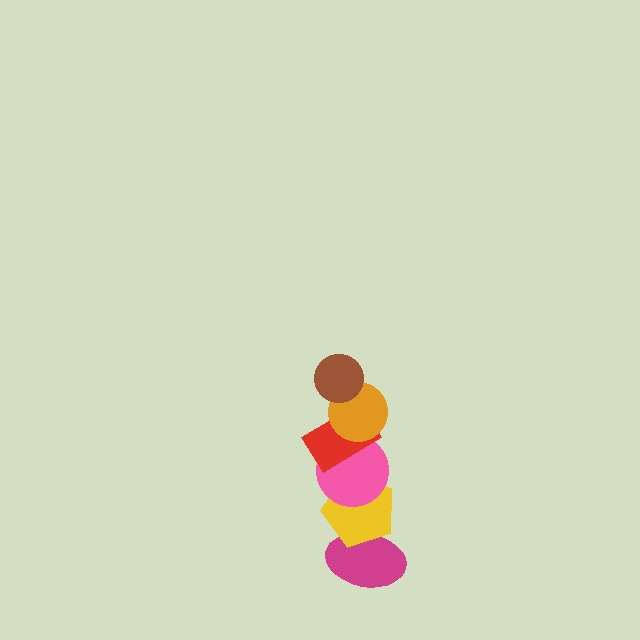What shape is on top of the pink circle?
The red rectangle is on top of the pink circle.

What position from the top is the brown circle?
The brown circle is 1st from the top.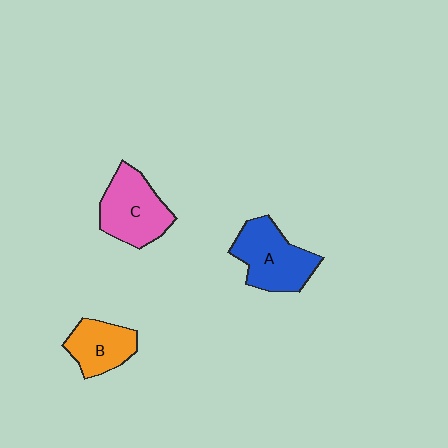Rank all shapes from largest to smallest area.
From largest to smallest: A (blue), C (pink), B (orange).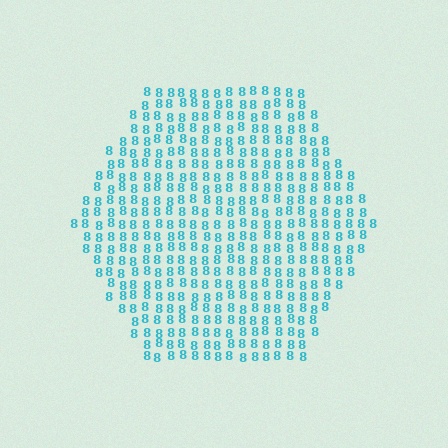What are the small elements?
The small elements are digit 8's.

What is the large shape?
The large shape is a hexagon.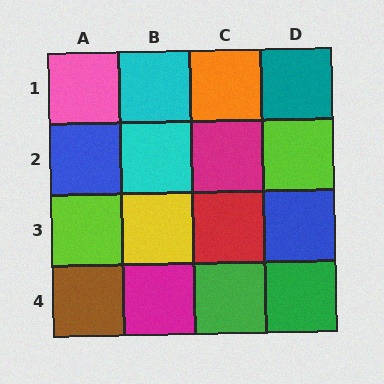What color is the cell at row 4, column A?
Brown.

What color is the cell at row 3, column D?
Blue.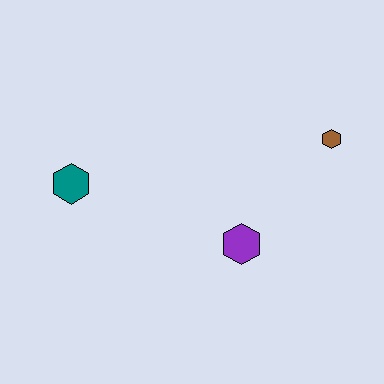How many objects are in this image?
There are 3 objects.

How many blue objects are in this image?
There are no blue objects.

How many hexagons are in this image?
There are 3 hexagons.